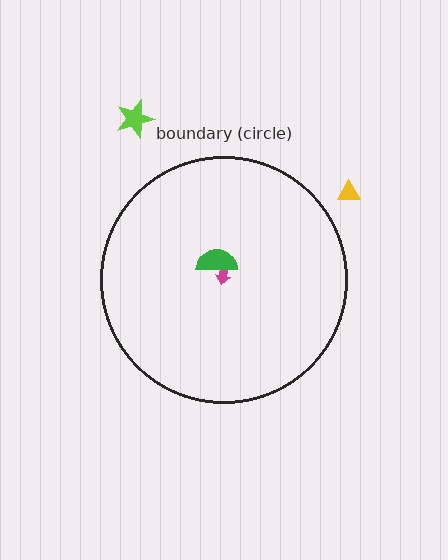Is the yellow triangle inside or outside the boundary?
Outside.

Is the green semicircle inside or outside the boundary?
Inside.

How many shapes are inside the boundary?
2 inside, 2 outside.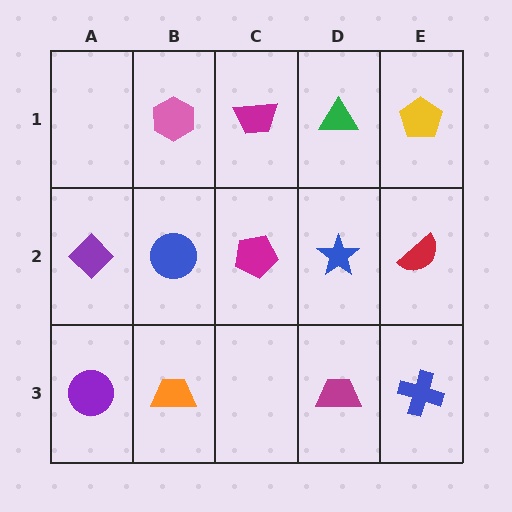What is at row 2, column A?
A purple diamond.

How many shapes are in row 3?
4 shapes.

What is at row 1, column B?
A pink hexagon.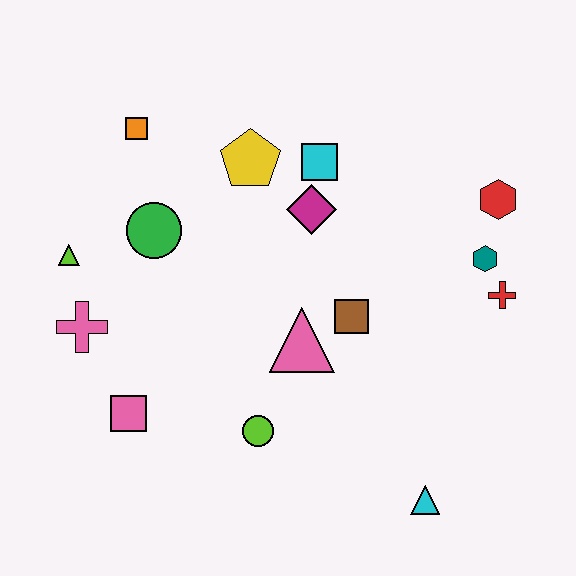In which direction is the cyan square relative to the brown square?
The cyan square is above the brown square.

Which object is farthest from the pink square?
The red hexagon is farthest from the pink square.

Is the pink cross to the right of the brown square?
No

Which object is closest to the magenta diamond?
The cyan square is closest to the magenta diamond.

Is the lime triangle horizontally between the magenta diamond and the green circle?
No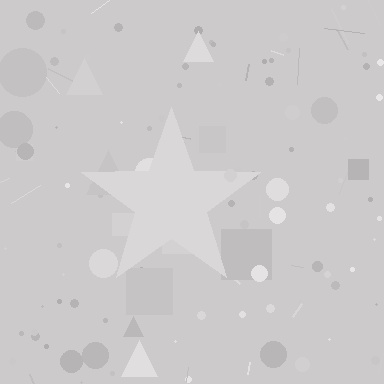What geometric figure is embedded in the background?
A star is embedded in the background.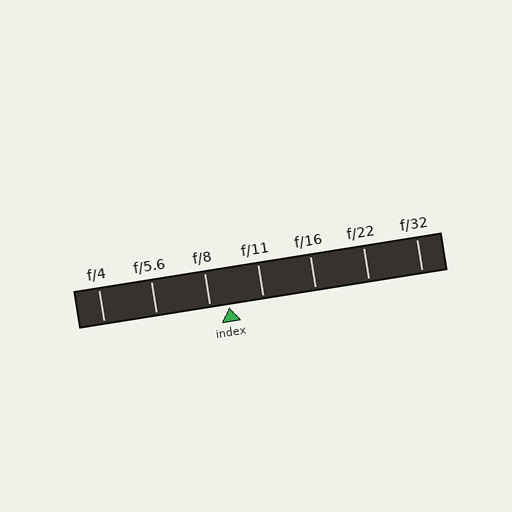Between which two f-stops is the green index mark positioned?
The index mark is between f/8 and f/11.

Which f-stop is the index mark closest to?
The index mark is closest to f/8.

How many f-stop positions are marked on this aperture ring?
There are 7 f-stop positions marked.